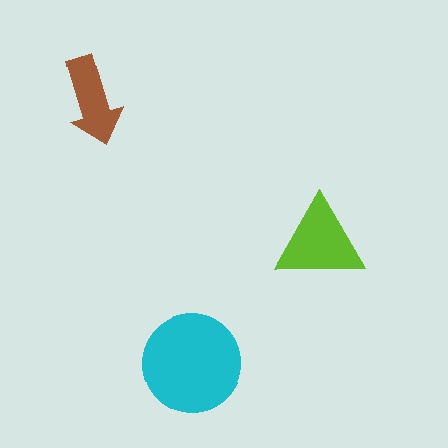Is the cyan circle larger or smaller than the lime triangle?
Larger.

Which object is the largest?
The cyan circle.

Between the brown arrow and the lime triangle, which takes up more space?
The lime triangle.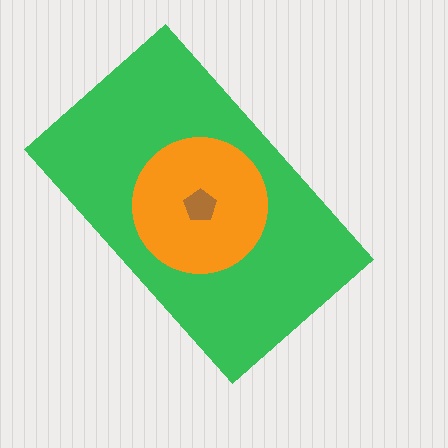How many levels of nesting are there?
3.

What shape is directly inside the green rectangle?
The orange circle.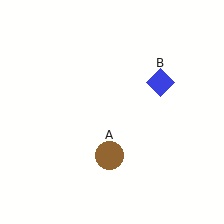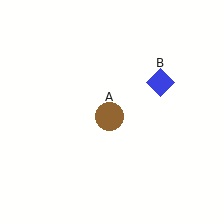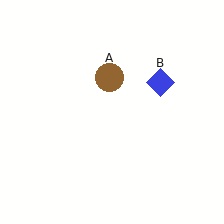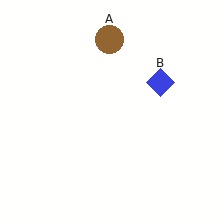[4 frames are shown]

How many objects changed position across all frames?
1 object changed position: brown circle (object A).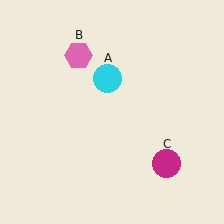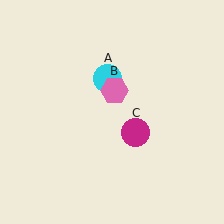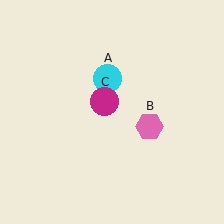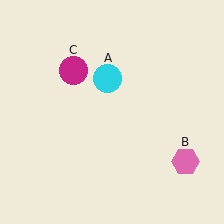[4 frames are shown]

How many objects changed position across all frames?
2 objects changed position: pink hexagon (object B), magenta circle (object C).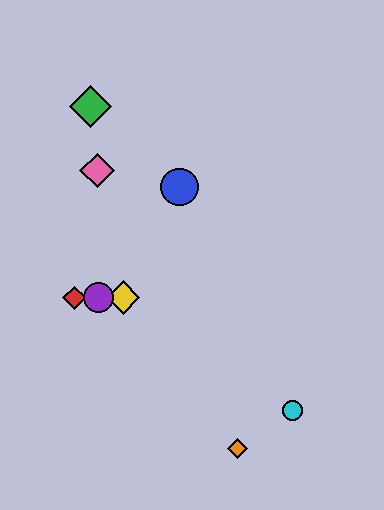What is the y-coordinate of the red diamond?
The red diamond is at y≈298.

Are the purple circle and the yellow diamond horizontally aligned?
Yes, both are at y≈298.